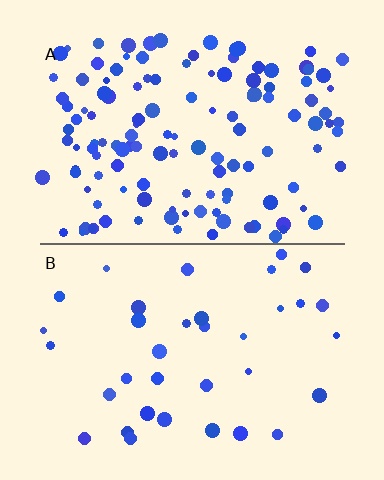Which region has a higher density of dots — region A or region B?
A (the top).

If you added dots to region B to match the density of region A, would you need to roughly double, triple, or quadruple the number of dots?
Approximately quadruple.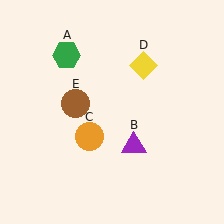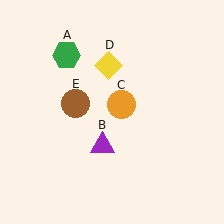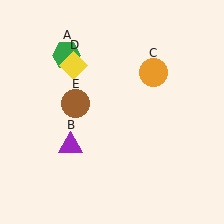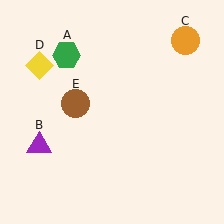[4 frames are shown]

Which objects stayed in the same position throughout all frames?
Green hexagon (object A) and brown circle (object E) remained stationary.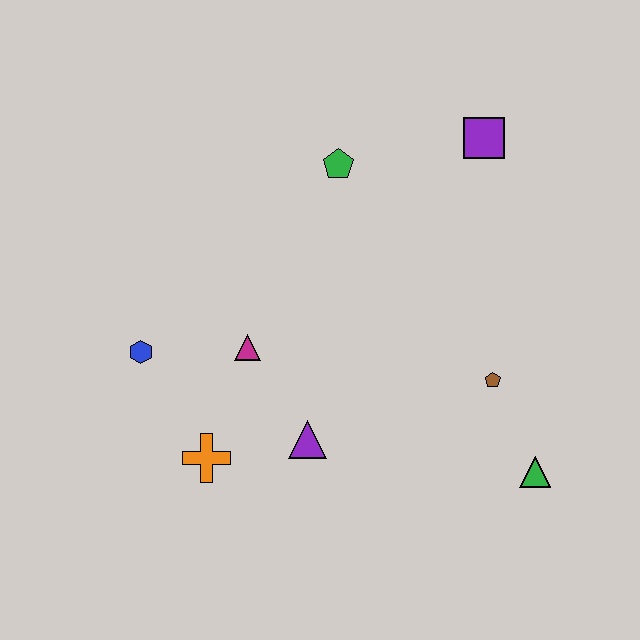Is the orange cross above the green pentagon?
No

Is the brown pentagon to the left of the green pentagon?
No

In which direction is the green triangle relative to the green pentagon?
The green triangle is below the green pentagon.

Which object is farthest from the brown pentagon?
The blue hexagon is farthest from the brown pentagon.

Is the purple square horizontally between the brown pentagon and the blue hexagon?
Yes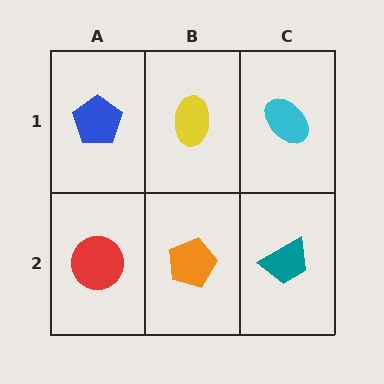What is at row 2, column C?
A teal trapezoid.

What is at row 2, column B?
An orange pentagon.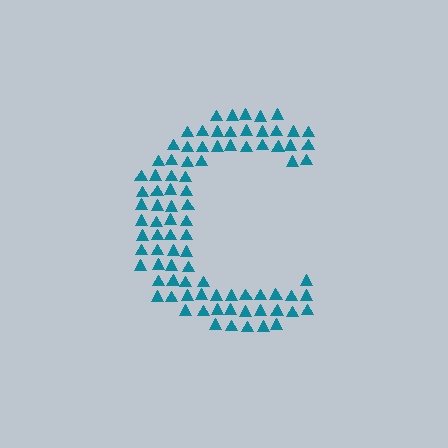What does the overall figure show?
The overall figure shows the letter C.